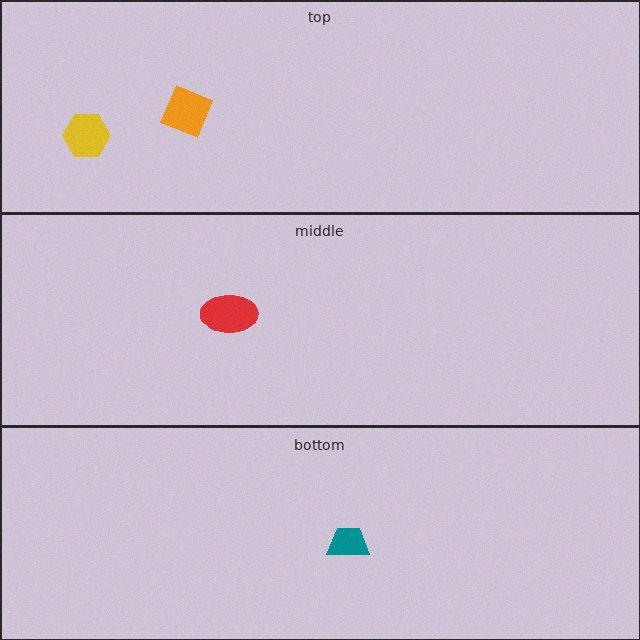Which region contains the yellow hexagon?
The top region.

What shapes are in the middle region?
The red ellipse.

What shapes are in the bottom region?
The teal trapezoid.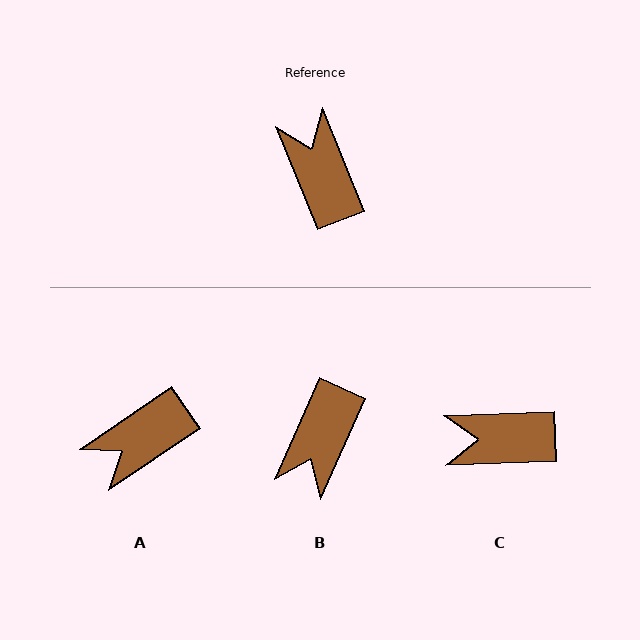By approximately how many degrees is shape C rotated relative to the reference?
Approximately 70 degrees counter-clockwise.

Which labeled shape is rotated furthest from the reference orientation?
B, about 134 degrees away.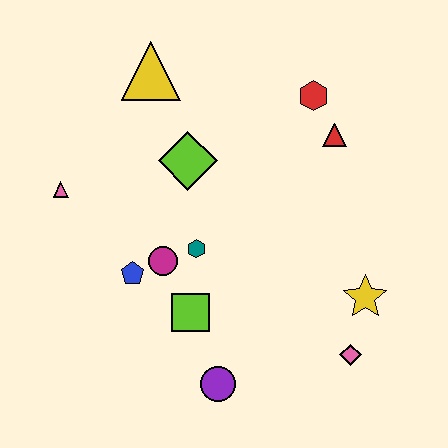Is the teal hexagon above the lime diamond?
No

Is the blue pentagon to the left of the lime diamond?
Yes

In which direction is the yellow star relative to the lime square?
The yellow star is to the right of the lime square.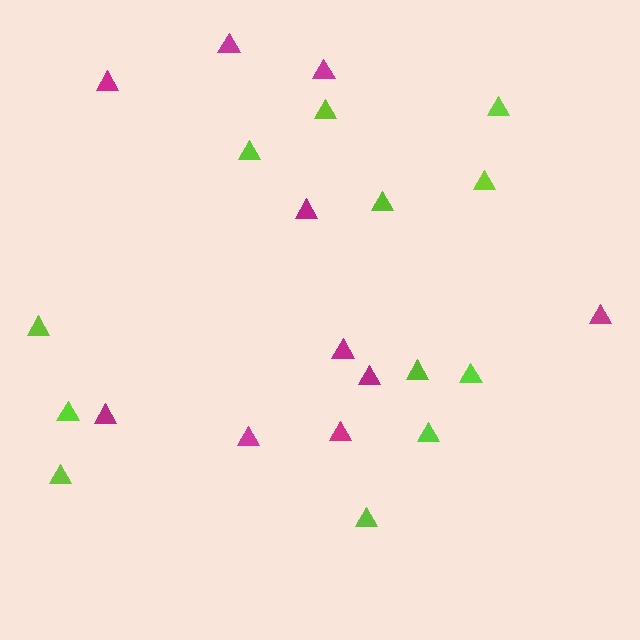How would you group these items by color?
There are 2 groups: one group of lime triangles (12) and one group of magenta triangles (10).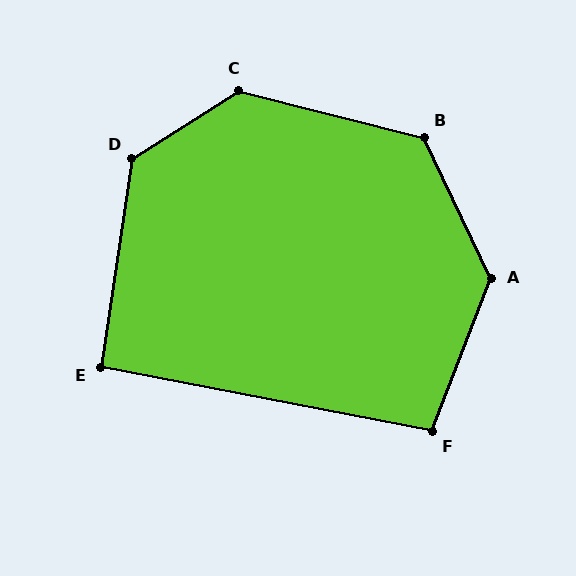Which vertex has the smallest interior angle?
E, at approximately 93 degrees.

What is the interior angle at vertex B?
Approximately 129 degrees (obtuse).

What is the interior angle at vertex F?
Approximately 100 degrees (obtuse).